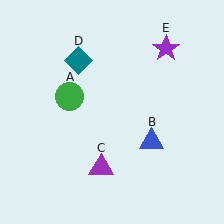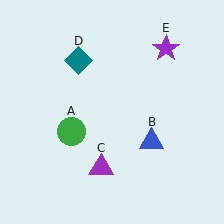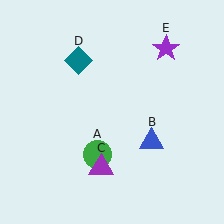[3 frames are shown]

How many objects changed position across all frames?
1 object changed position: green circle (object A).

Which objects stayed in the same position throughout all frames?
Blue triangle (object B) and purple triangle (object C) and teal diamond (object D) and purple star (object E) remained stationary.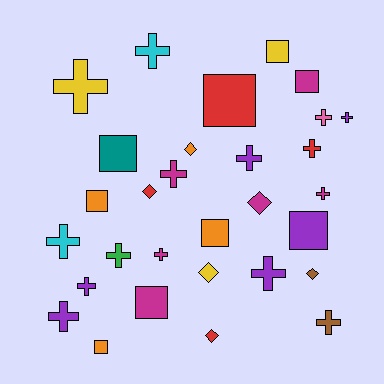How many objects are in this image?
There are 30 objects.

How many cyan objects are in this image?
There are 2 cyan objects.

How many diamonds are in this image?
There are 6 diamonds.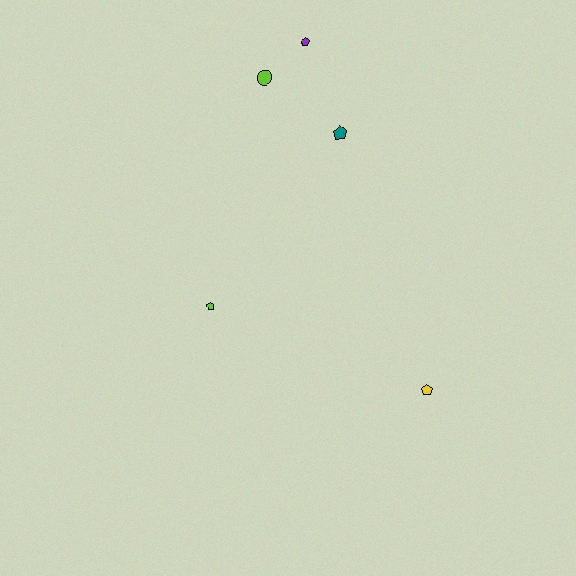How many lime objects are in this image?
There are 2 lime objects.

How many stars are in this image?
There are no stars.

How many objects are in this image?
There are 5 objects.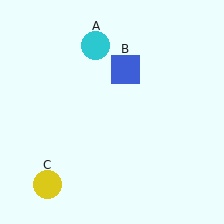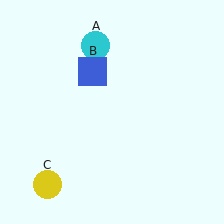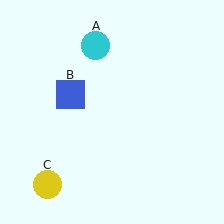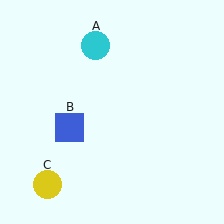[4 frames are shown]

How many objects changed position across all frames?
1 object changed position: blue square (object B).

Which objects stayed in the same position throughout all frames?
Cyan circle (object A) and yellow circle (object C) remained stationary.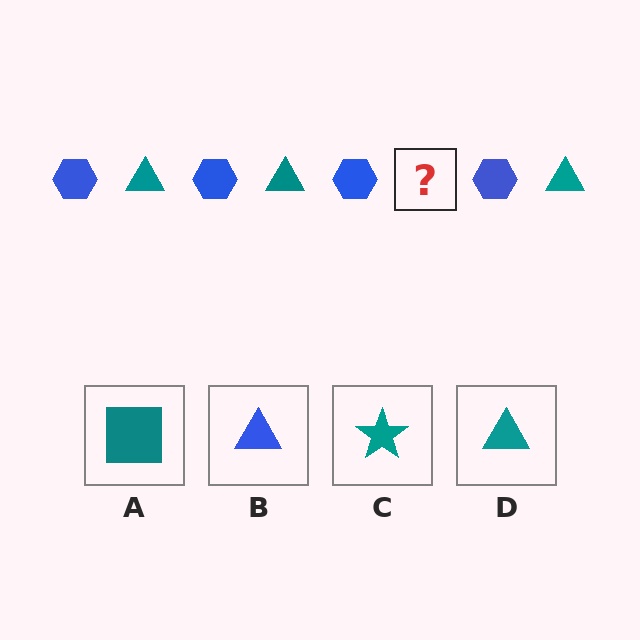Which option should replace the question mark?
Option D.